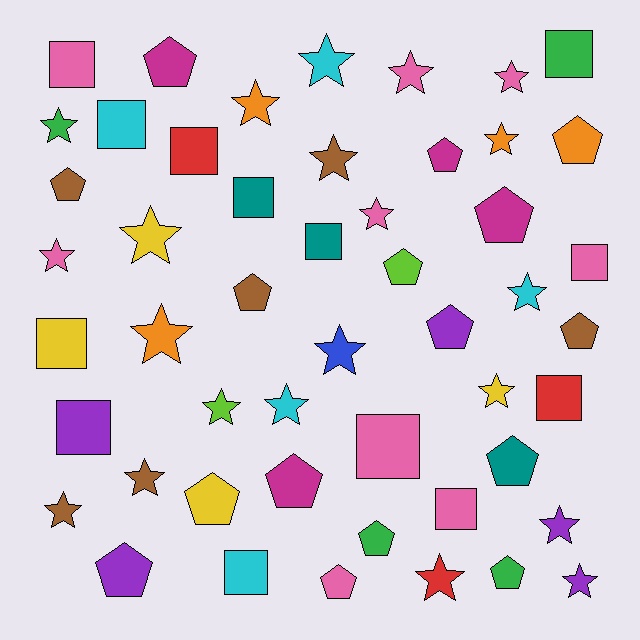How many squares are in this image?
There are 13 squares.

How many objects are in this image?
There are 50 objects.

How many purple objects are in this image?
There are 5 purple objects.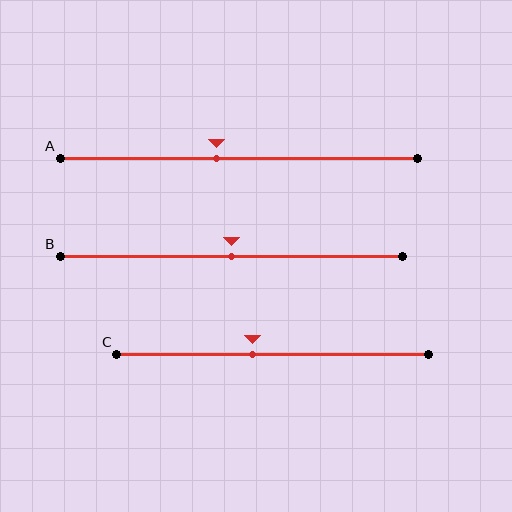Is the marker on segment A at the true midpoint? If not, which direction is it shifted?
No, the marker on segment A is shifted to the left by about 6% of the segment length.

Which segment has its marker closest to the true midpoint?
Segment B has its marker closest to the true midpoint.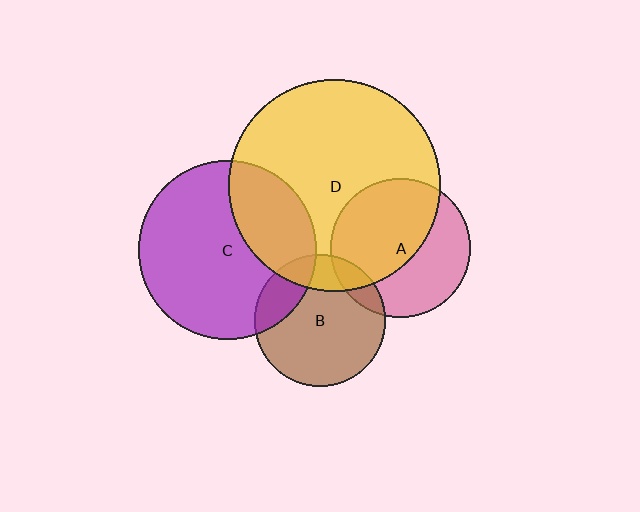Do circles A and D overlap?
Yes.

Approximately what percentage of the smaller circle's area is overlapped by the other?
Approximately 55%.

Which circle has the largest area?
Circle D (yellow).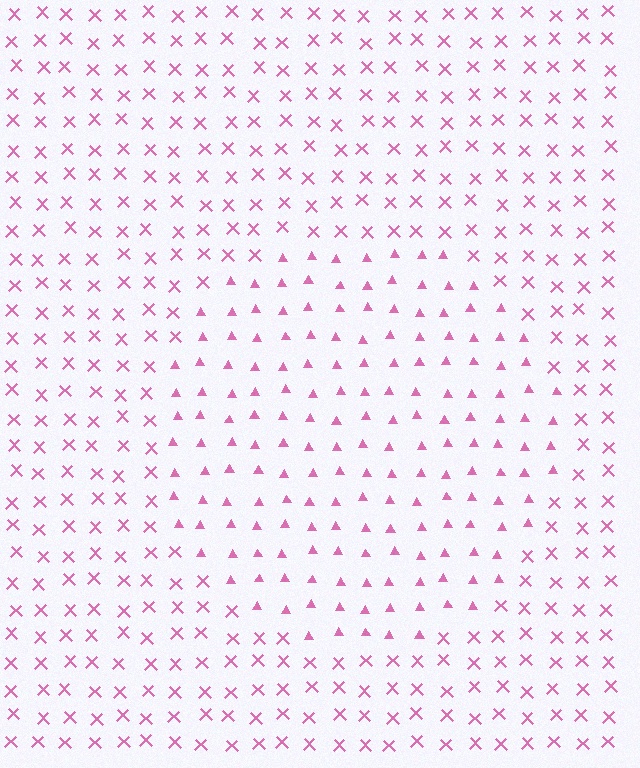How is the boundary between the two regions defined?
The boundary is defined by a change in element shape: triangles inside vs. X marks outside. All elements share the same color and spacing.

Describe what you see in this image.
The image is filled with small pink elements arranged in a uniform grid. A circle-shaped region contains triangles, while the surrounding area contains X marks. The boundary is defined purely by the change in element shape.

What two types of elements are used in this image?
The image uses triangles inside the circle region and X marks outside it.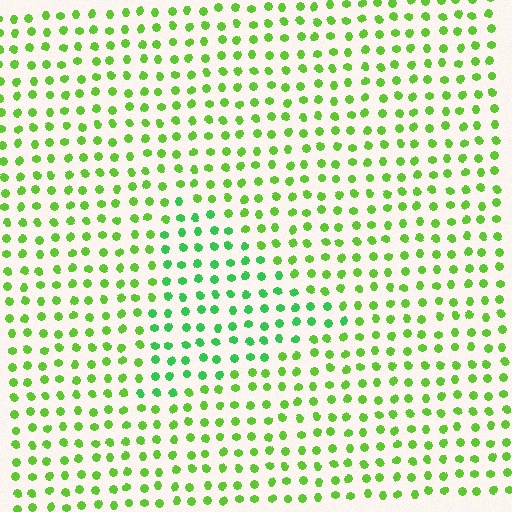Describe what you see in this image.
The image is filled with small lime elements in a uniform arrangement. A triangle-shaped region is visible where the elements are tinted to a slightly different hue, forming a subtle color boundary.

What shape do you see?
I see a triangle.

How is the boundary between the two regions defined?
The boundary is defined purely by a slight shift in hue (about 30 degrees). Spacing, size, and orientation are identical on both sides.